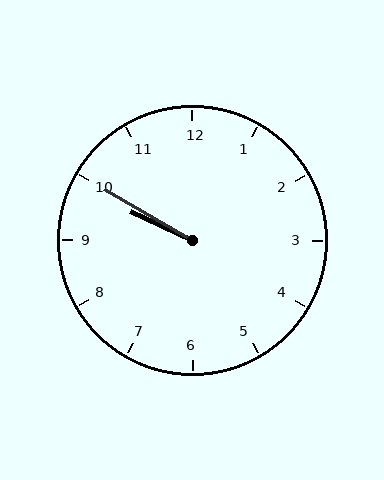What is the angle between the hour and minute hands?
Approximately 5 degrees.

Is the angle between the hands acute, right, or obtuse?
It is acute.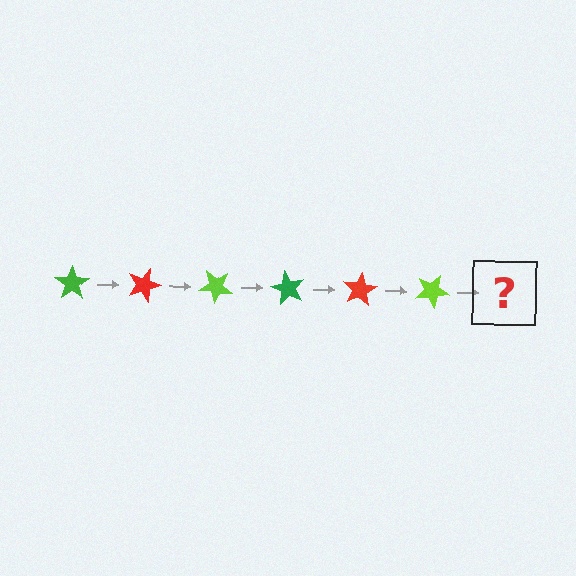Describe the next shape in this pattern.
It should be a green star, rotated 120 degrees from the start.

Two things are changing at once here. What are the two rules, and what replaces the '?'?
The two rules are that it rotates 20 degrees each step and the color cycles through green, red, and lime. The '?' should be a green star, rotated 120 degrees from the start.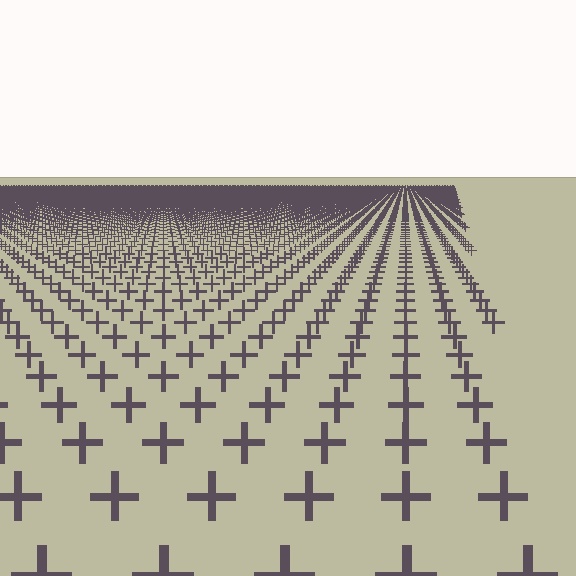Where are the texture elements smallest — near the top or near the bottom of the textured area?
Near the top.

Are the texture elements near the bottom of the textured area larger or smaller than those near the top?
Larger. Near the bottom, elements are closer to the viewer and appear at a bigger on-screen size.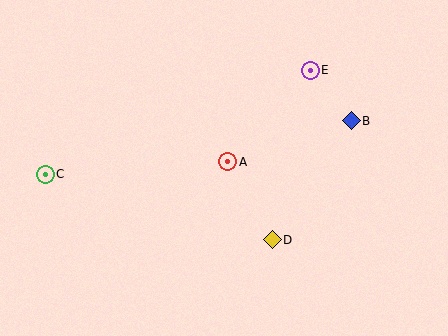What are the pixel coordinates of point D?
Point D is at (272, 240).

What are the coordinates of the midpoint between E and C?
The midpoint between E and C is at (178, 122).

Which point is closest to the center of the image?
Point A at (228, 162) is closest to the center.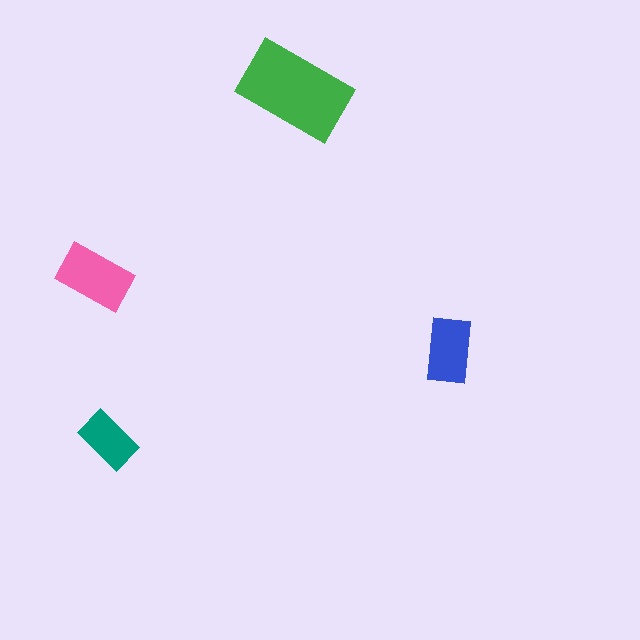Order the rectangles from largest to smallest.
the green one, the pink one, the blue one, the teal one.